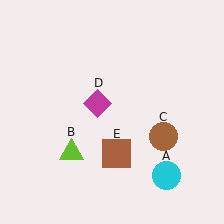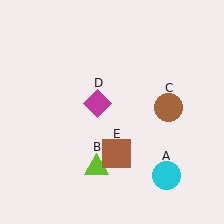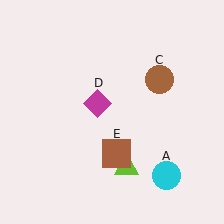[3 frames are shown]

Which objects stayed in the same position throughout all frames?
Cyan circle (object A) and magenta diamond (object D) and brown square (object E) remained stationary.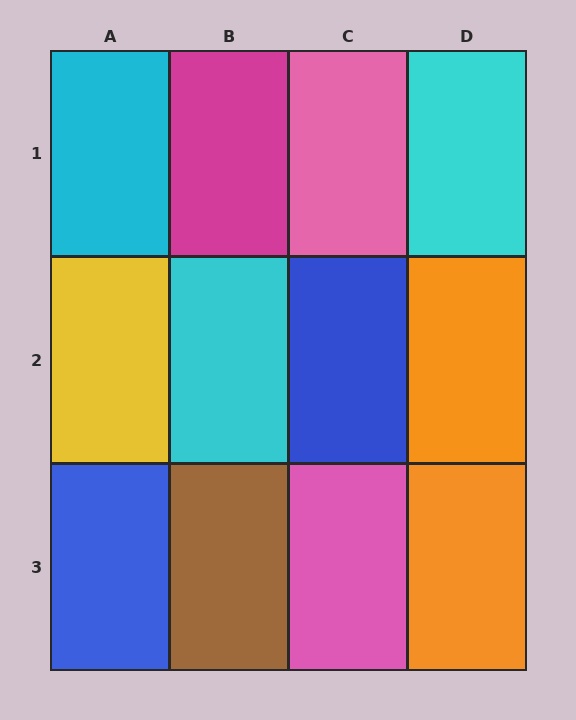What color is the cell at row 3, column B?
Brown.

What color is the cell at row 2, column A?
Yellow.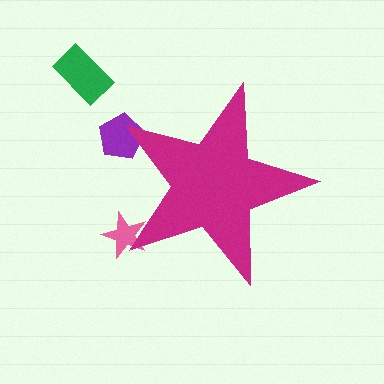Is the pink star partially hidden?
Yes, the pink star is partially hidden behind the magenta star.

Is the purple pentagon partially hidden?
Yes, the purple pentagon is partially hidden behind the magenta star.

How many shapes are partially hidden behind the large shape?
2 shapes are partially hidden.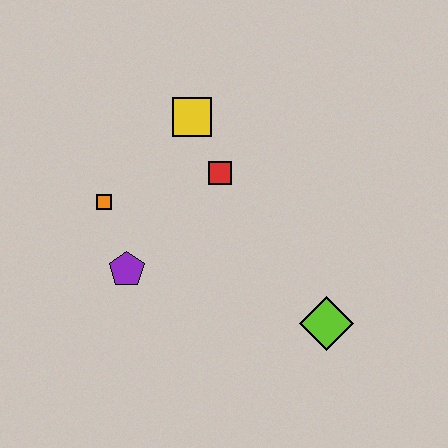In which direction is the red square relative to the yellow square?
The red square is below the yellow square.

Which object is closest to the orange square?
The purple pentagon is closest to the orange square.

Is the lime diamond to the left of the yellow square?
No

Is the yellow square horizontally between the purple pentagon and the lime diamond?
Yes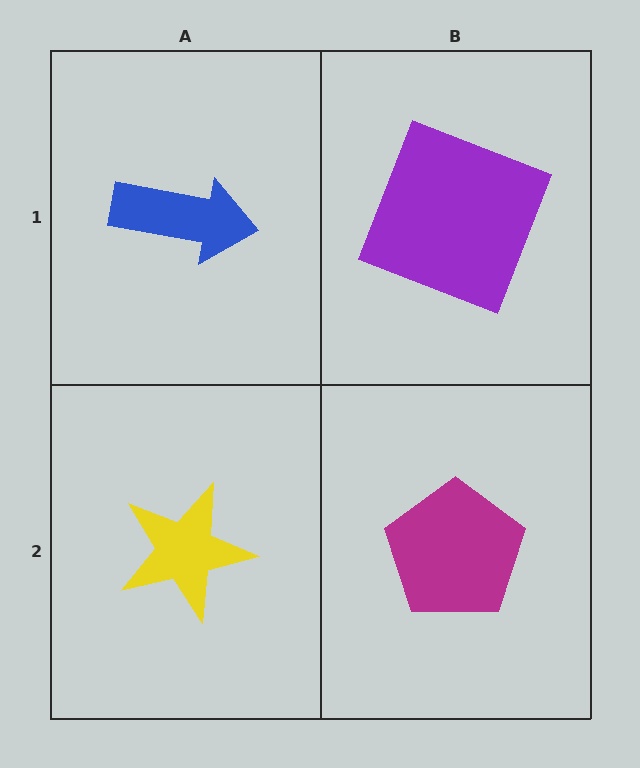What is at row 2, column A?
A yellow star.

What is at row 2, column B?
A magenta pentagon.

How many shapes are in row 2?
2 shapes.